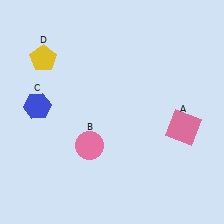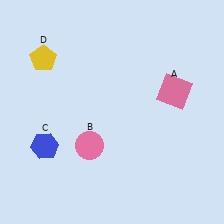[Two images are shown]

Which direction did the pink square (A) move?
The pink square (A) moved up.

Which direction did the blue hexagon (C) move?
The blue hexagon (C) moved down.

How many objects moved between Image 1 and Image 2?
2 objects moved between the two images.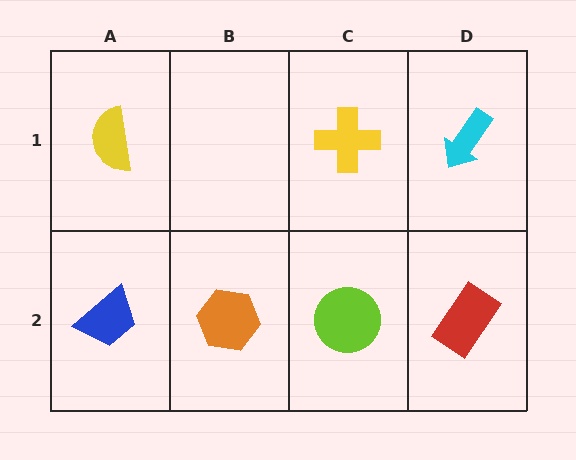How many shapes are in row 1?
3 shapes.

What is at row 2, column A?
A blue trapezoid.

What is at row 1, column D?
A cyan arrow.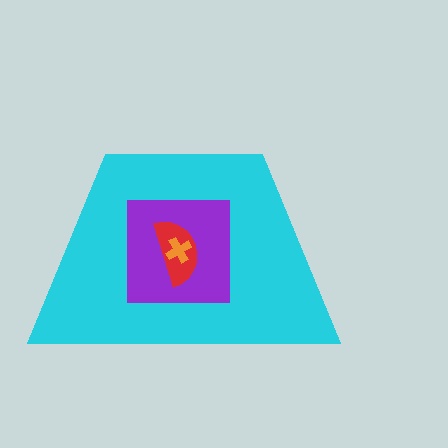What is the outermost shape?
The cyan trapezoid.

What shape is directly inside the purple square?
The red semicircle.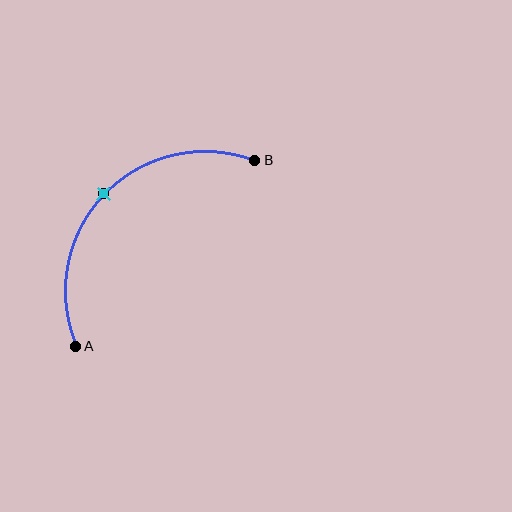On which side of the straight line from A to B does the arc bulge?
The arc bulges above and to the left of the straight line connecting A and B.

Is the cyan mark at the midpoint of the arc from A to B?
Yes. The cyan mark lies on the arc at equal arc-length from both A and B — it is the arc midpoint.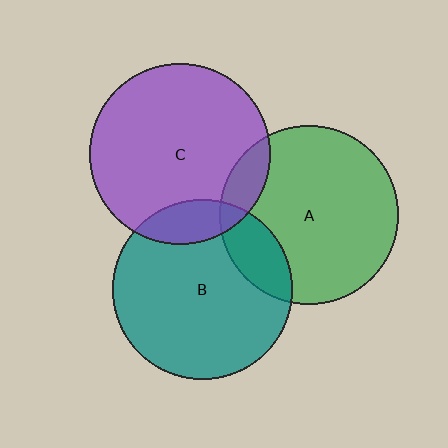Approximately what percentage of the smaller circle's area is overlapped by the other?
Approximately 15%.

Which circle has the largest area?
Circle C (purple).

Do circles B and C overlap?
Yes.